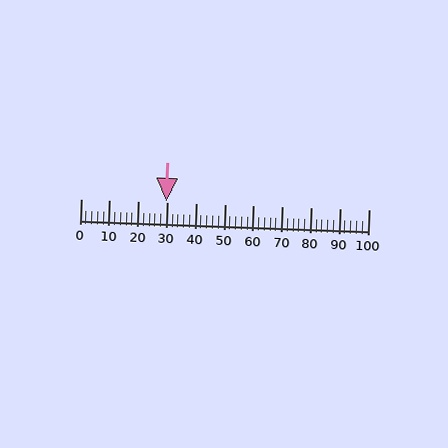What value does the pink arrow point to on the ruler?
The pink arrow points to approximately 30.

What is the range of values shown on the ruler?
The ruler shows values from 0 to 100.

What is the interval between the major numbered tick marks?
The major tick marks are spaced 10 units apart.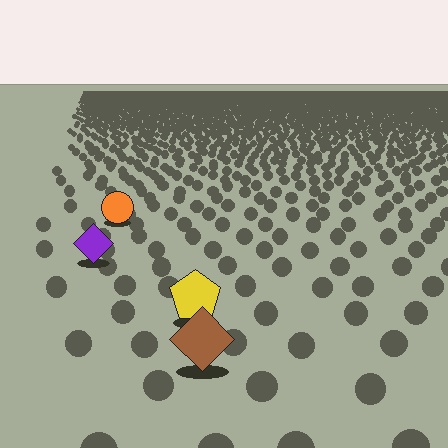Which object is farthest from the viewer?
The orange circle is farthest from the viewer. It appears smaller and the ground texture around it is denser.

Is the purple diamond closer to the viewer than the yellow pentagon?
No. The yellow pentagon is closer — you can tell from the texture gradient: the ground texture is coarser near it.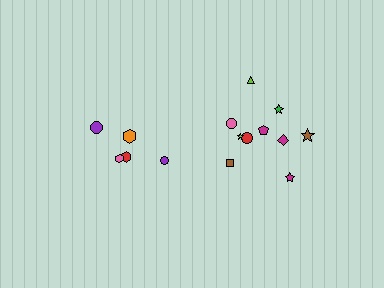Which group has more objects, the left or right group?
The right group.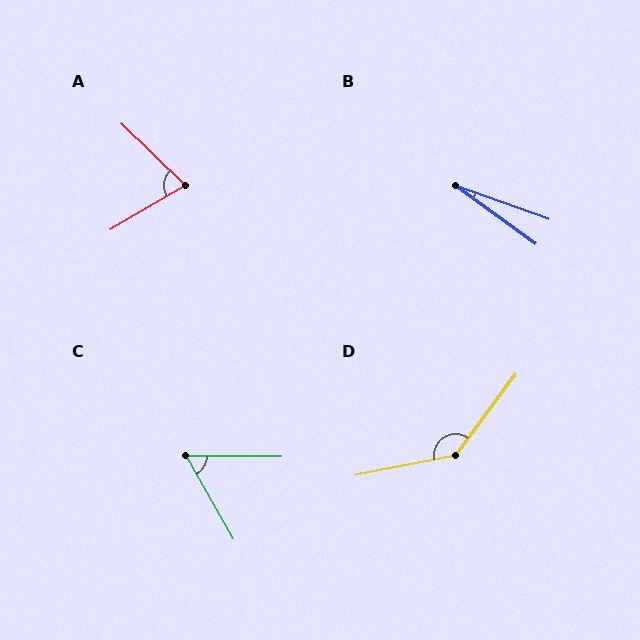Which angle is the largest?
D, at approximately 138 degrees.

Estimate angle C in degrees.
Approximately 60 degrees.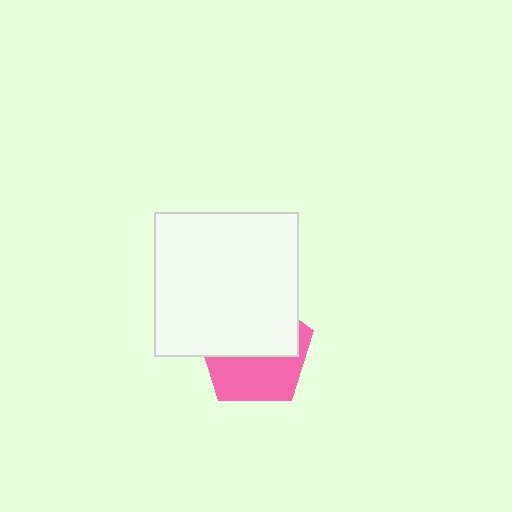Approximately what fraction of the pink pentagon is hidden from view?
Roughly 55% of the pink pentagon is hidden behind the white square.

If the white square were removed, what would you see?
You would see the complete pink pentagon.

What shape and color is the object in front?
The object in front is a white square.